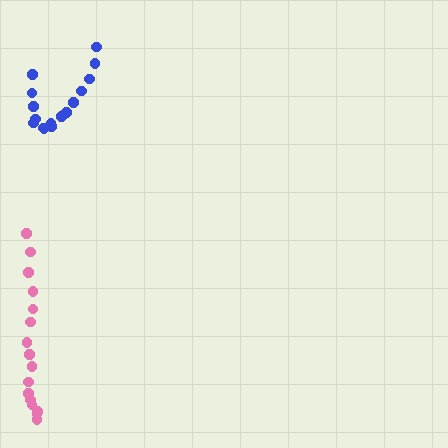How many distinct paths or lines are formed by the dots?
There are 2 distinct paths.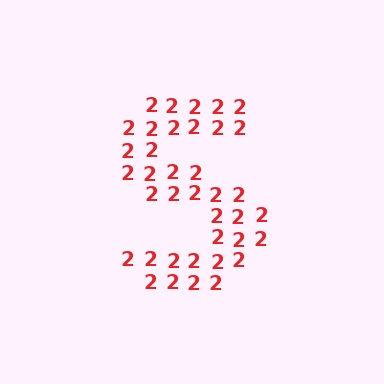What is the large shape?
The large shape is the letter S.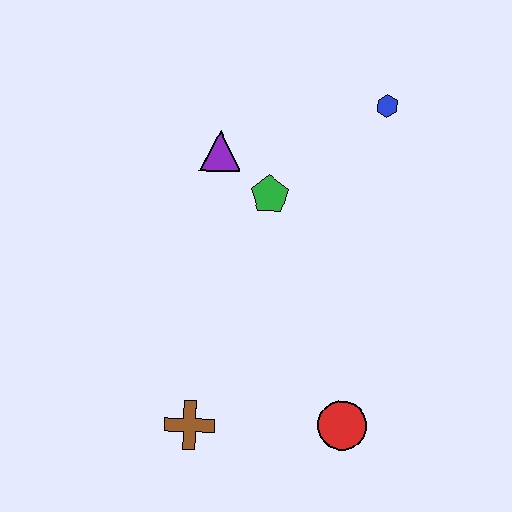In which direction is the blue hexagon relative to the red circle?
The blue hexagon is above the red circle.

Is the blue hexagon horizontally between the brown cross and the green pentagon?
No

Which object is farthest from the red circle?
The blue hexagon is farthest from the red circle.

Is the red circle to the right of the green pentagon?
Yes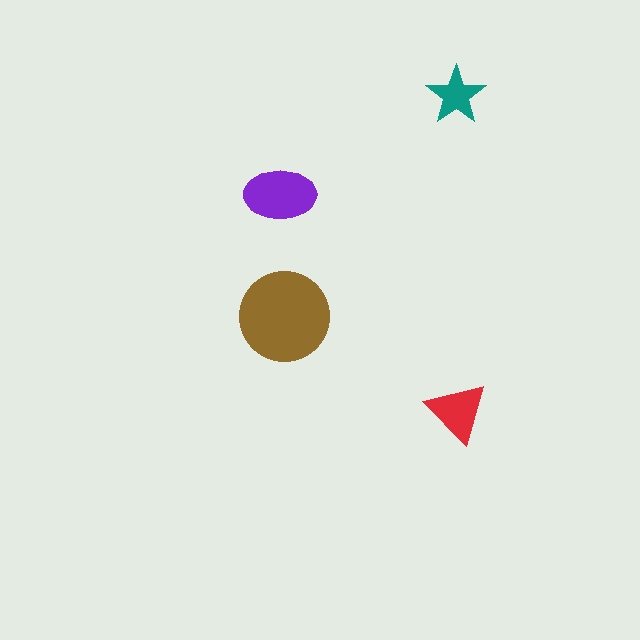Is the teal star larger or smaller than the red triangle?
Smaller.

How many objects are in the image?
There are 4 objects in the image.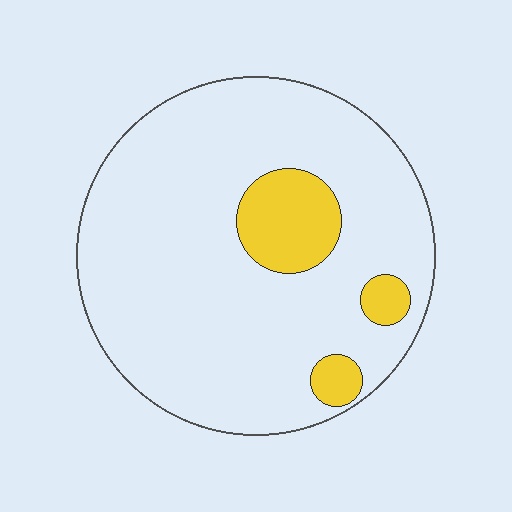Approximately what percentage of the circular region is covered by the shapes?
Approximately 15%.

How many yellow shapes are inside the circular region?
3.